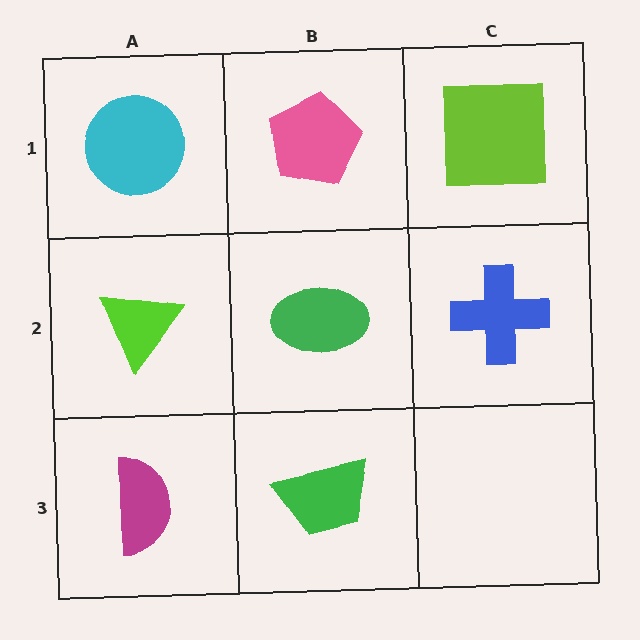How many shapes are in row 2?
3 shapes.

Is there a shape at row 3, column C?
No, that cell is empty.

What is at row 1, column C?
A lime square.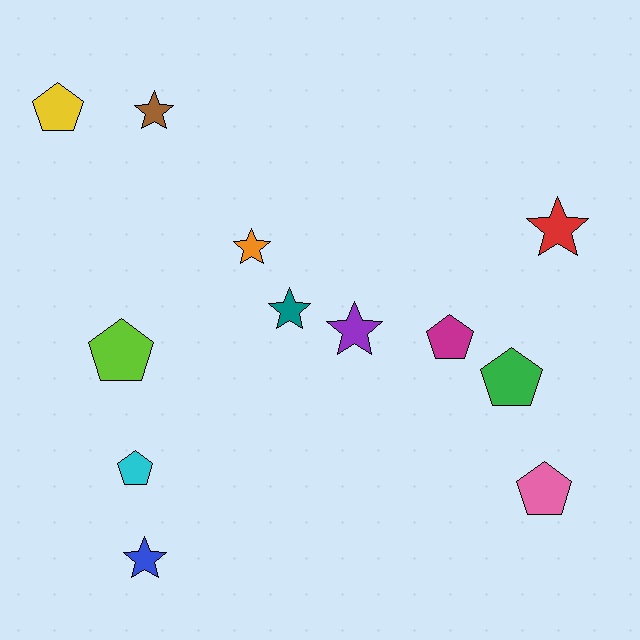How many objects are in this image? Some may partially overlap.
There are 12 objects.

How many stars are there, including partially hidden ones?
There are 6 stars.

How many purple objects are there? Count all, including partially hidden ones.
There is 1 purple object.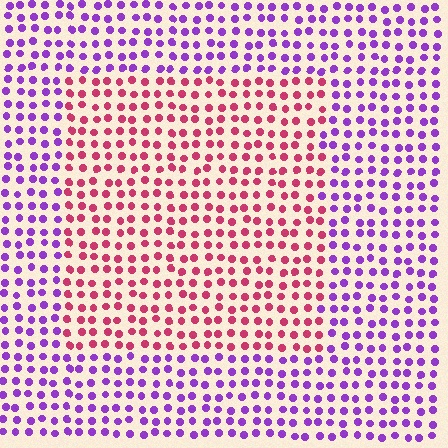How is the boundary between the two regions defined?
The boundary is defined purely by a slight shift in hue (about 61 degrees). Spacing, size, and orientation are identical on both sides.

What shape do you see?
I see a rectangle.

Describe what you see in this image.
The image is filled with small purple elements in a uniform arrangement. A rectangle-shaped region is visible where the elements are tinted to a slightly different hue, forming a subtle color boundary.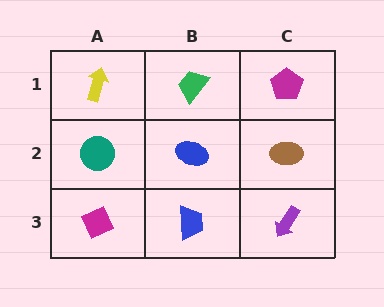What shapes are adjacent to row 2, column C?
A magenta pentagon (row 1, column C), a purple arrow (row 3, column C), a blue ellipse (row 2, column B).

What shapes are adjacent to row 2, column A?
A yellow arrow (row 1, column A), a magenta diamond (row 3, column A), a blue ellipse (row 2, column B).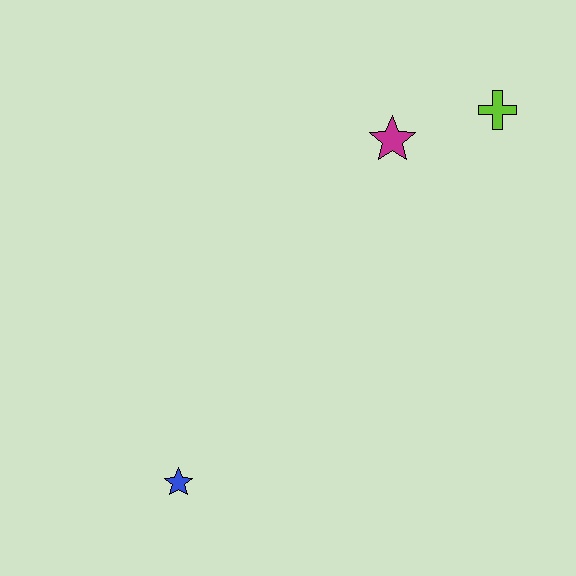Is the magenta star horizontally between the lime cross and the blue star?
Yes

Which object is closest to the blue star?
The magenta star is closest to the blue star.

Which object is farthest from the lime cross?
The blue star is farthest from the lime cross.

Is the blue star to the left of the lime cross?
Yes